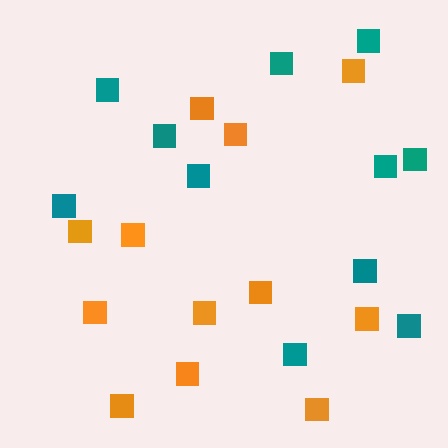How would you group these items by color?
There are 2 groups: one group of orange squares (12) and one group of teal squares (11).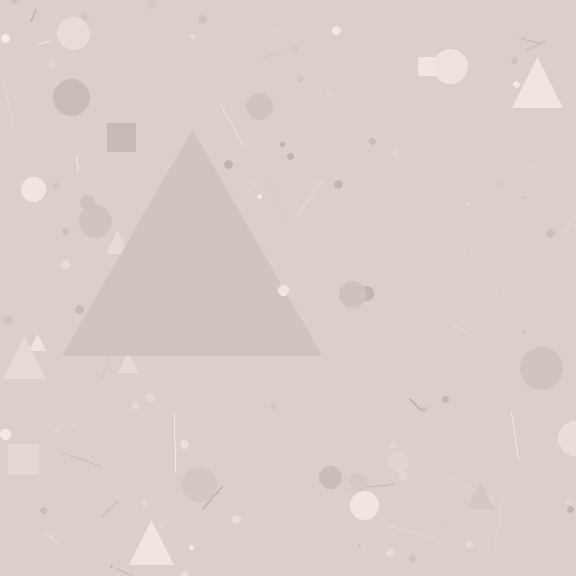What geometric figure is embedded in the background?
A triangle is embedded in the background.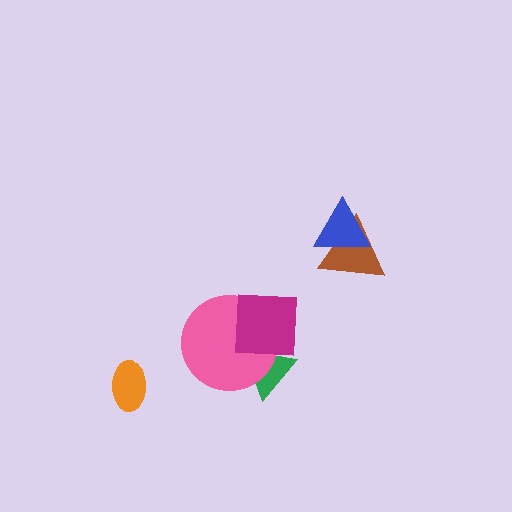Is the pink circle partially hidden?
Yes, it is partially covered by another shape.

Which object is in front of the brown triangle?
The blue triangle is in front of the brown triangle.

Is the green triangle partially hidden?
Yes, it is partially covered by another shape.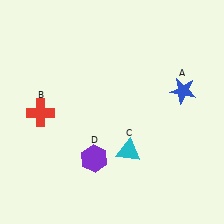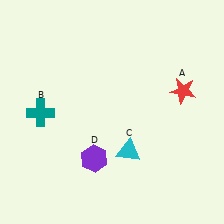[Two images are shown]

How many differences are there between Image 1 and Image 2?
There are 2 differences between the two images.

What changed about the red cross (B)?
In Image 1, B is red. In Image 2, it changed to teal.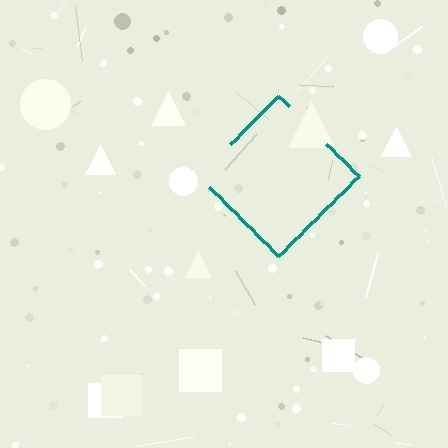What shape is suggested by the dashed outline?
The dashed outline suggests a diamond.